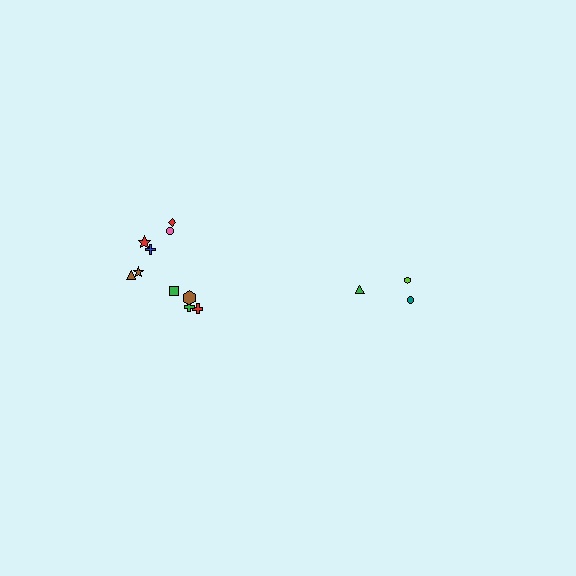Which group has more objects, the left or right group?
The left group.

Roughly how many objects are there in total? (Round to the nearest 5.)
Roughly 15 objects in total.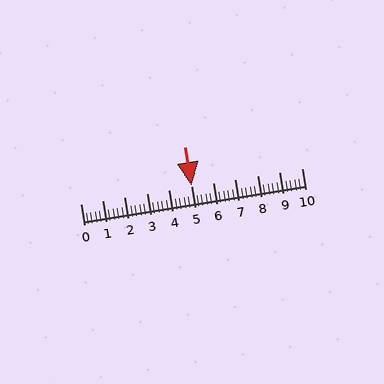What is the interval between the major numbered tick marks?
The major tick marks are spaced 1 units apart.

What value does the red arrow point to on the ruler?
The red arrow points to approximately 5.0.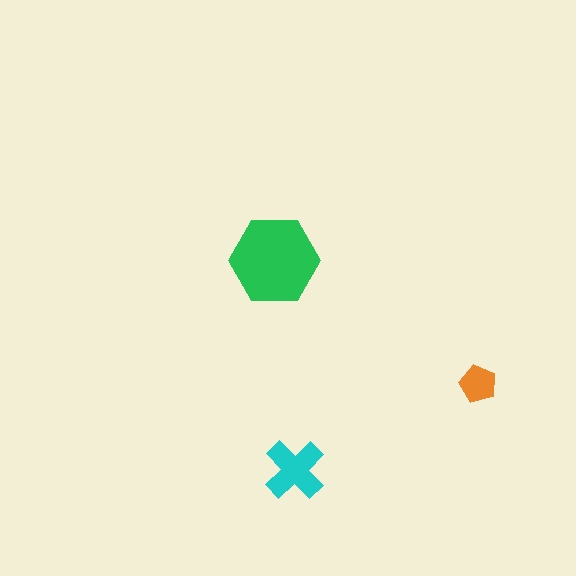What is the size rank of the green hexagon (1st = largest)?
1st.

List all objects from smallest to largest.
The orange pentagon, the cyan cross, the green hexagon.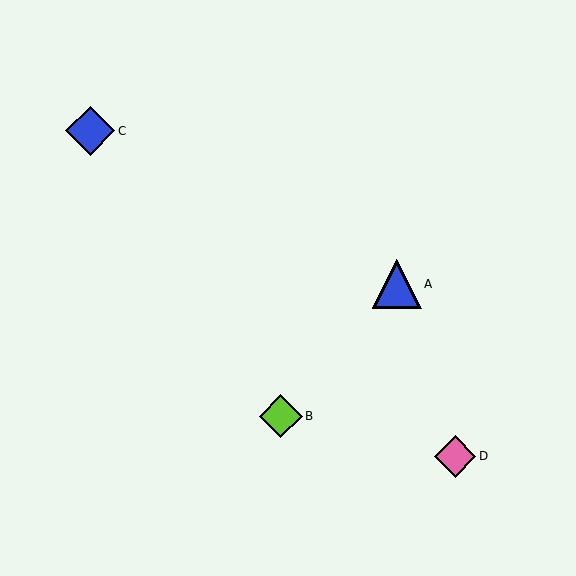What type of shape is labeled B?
Shape B is a lime diamond.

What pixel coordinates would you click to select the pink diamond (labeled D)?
Click at (455, 456) to select the pink diamond D.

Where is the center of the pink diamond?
The center of the pink diamond is at (455, 456).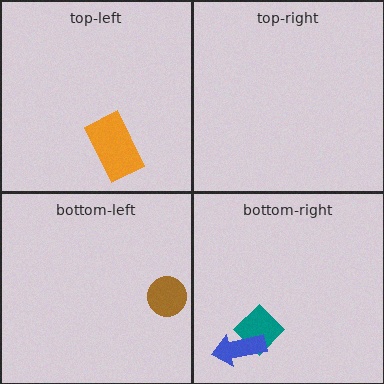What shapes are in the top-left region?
The orange rectangle.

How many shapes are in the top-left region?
1.